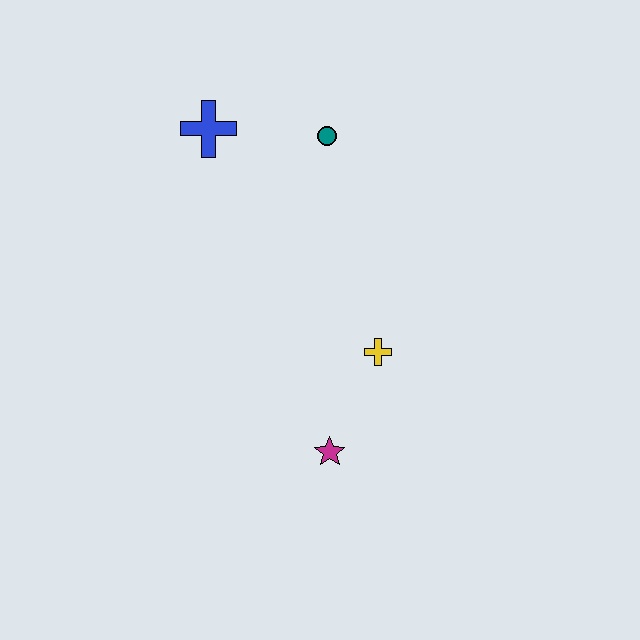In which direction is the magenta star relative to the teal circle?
The magenta star is below the teal circle.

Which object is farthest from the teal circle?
The magenta star is farthest from the teal circle.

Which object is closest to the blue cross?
The teal circle is closest to the blue cross.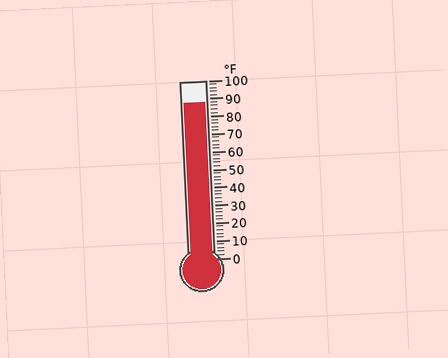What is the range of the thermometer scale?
The thermometer scale ranges from 0°F to 100°F.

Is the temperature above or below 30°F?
The temperature is above 30°F.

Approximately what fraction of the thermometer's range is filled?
The thermometer is filled to approximately 90% of its range.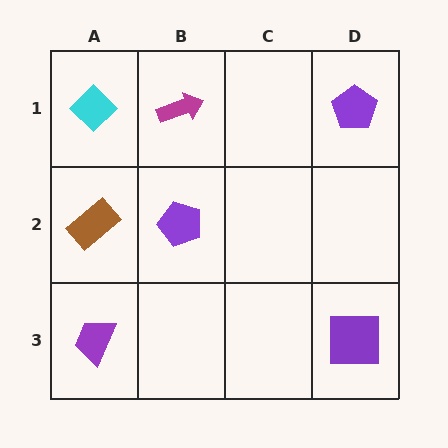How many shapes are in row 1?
3 shapes.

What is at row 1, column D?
A purple pentagon.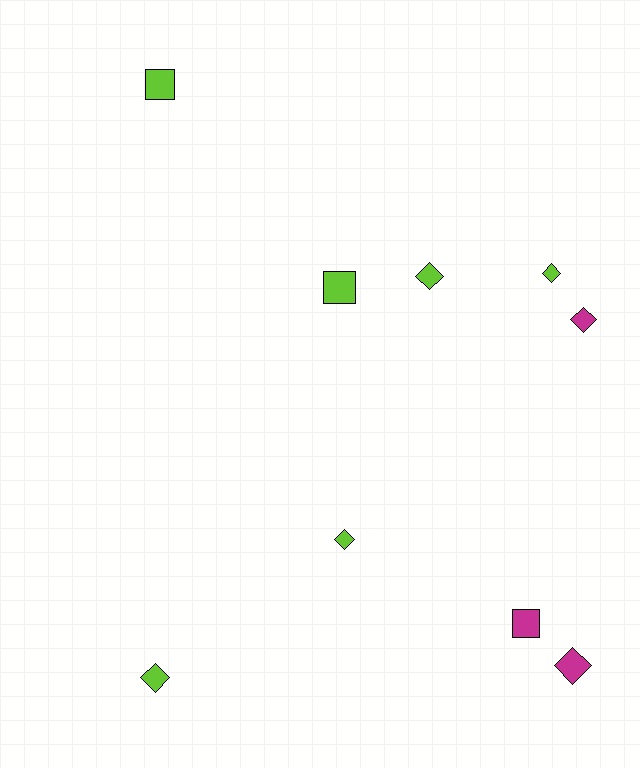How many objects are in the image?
There are 9 objects.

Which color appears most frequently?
Lime, with 6 objects.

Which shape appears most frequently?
Diamond, with 6 objects.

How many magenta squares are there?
There is 1 magenta square.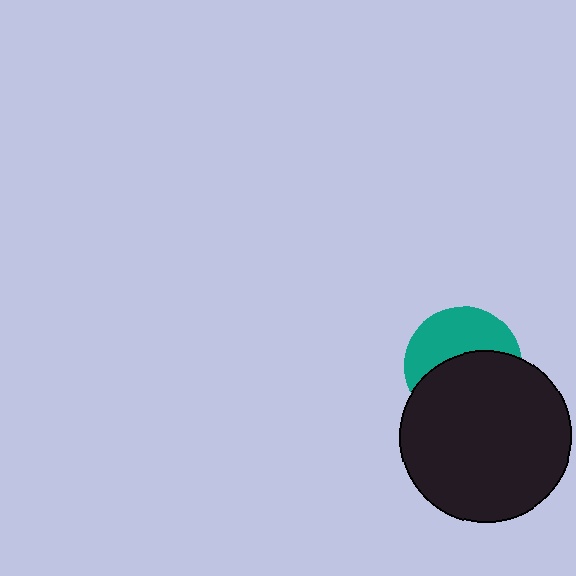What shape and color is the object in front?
The object in front is a black circle.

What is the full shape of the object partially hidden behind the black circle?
The partially hidden object is a teal circle.